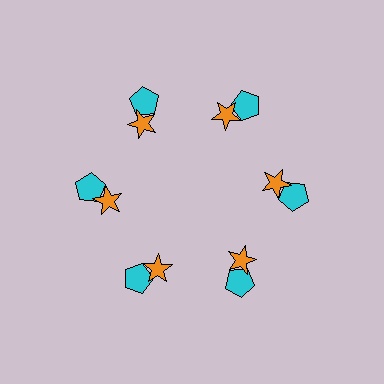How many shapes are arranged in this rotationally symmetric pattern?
There are 12 shapes, arranged in 6 groups of 2.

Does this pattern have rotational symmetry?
Yes, this pattern has 6-fold rotational symmetry. It looks the same after rotating 60 degrees around the center.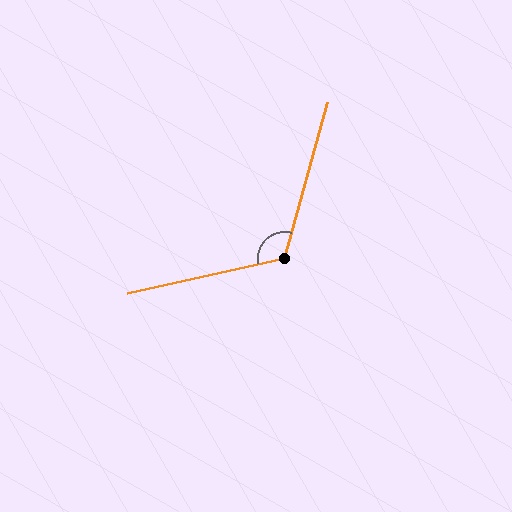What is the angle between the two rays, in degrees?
Approximately 118 degrees.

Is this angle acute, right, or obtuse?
It is obtuse.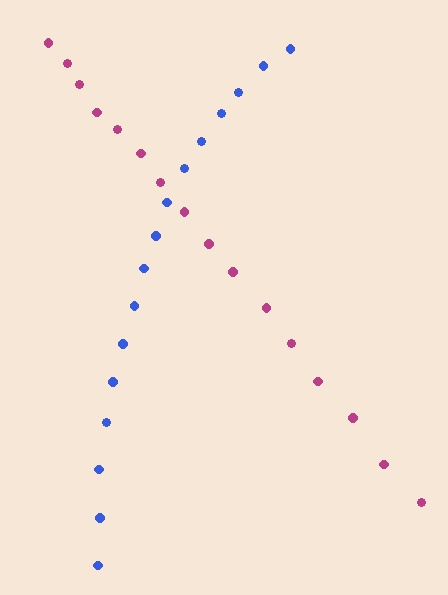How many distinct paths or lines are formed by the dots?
There are 2 distinct paths.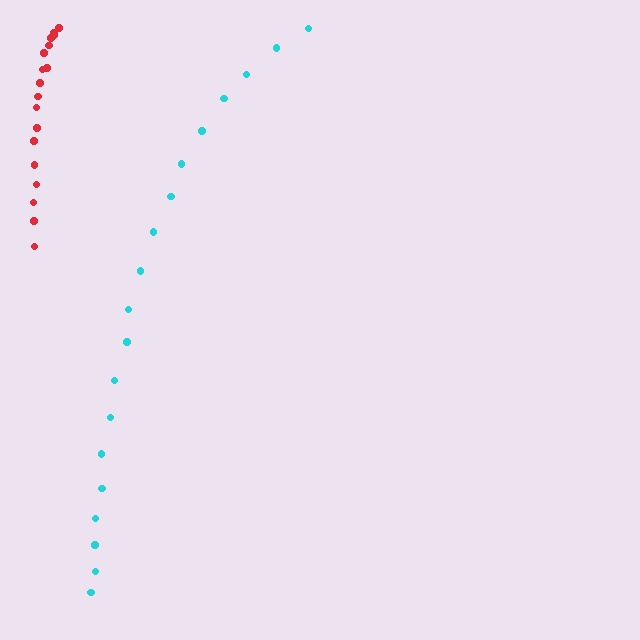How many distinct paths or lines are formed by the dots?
There are 2 distinct paths.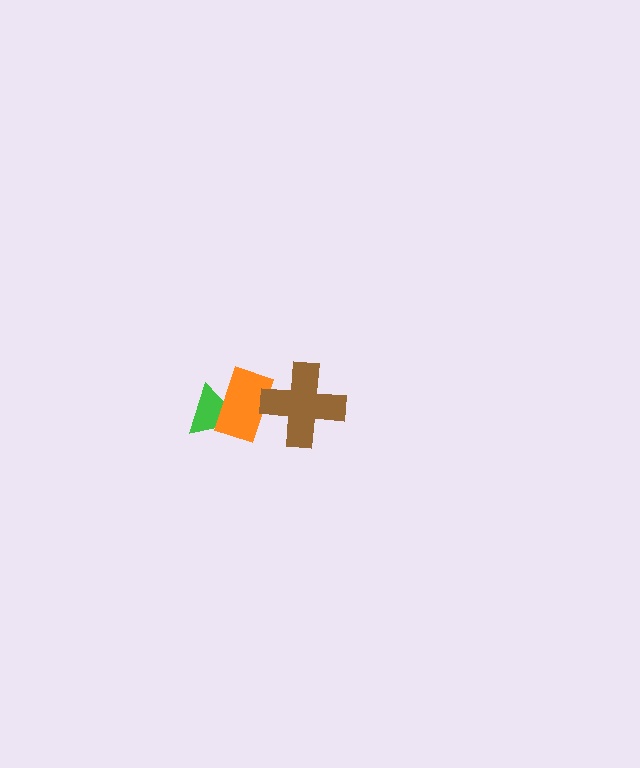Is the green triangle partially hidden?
Yes, it is partially covered by another shape.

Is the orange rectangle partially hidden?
Yes, it is partially covered by another shape.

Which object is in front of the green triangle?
The orange rectangle is in front of the green triangle.